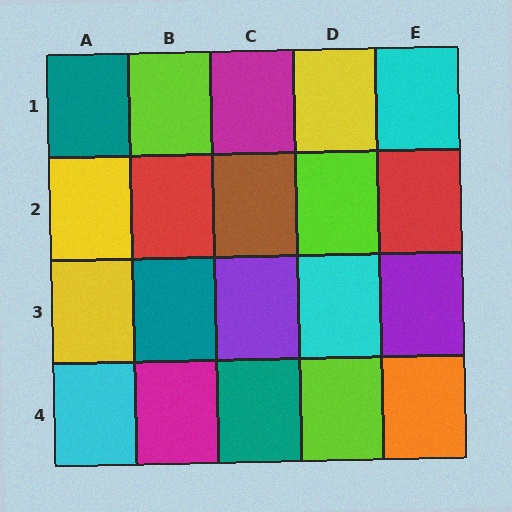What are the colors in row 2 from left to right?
Yellow, red, brown, lime, red.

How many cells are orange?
1 cell is orange.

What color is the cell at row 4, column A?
Cyan.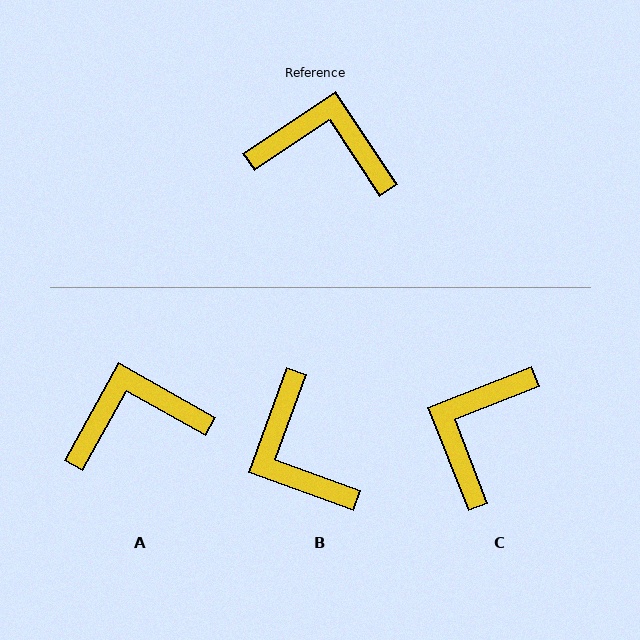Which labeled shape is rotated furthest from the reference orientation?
B, about 127 degrees away.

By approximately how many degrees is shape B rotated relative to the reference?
Approximately 127 degrees counter-clockwise.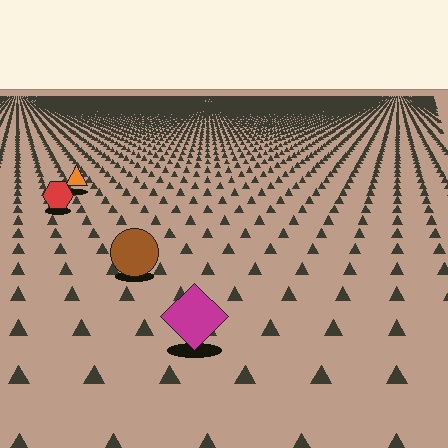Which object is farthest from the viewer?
The orange triangle is farthest from the viewer. It appears smaller and the ground texture around it is denser.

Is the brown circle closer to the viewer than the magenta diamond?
No. The magenta diamond is closer — you can tell from the texture gradient: the ground texture is coarser near it.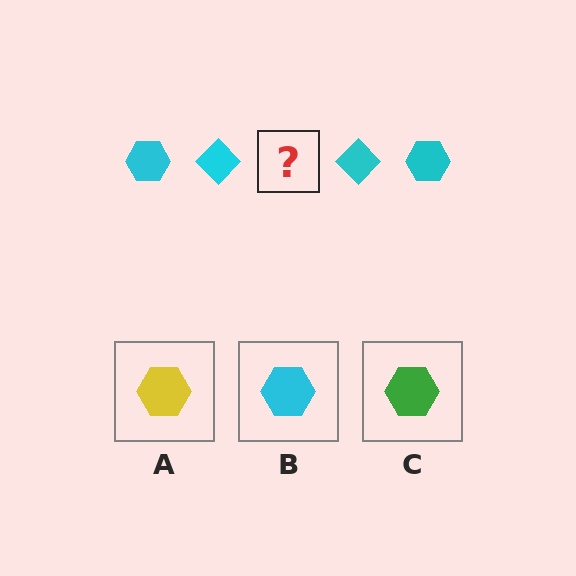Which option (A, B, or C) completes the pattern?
B.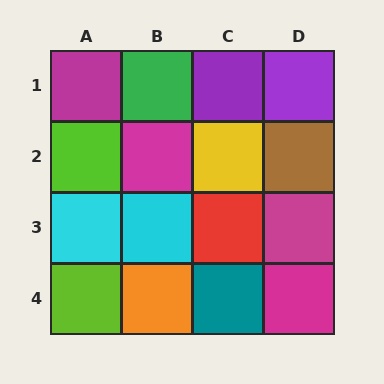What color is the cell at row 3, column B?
Cyan.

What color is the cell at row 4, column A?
Lime.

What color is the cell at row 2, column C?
Yellow.